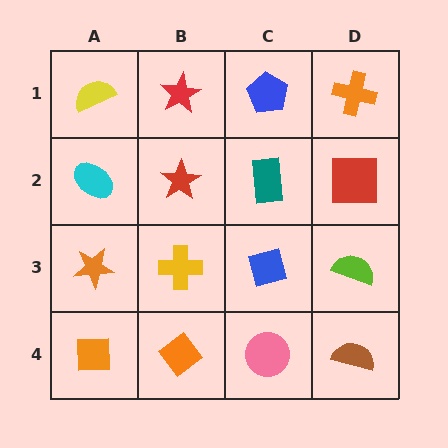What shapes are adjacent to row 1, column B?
A red star (row 2, column B), a yellow semicircle (row 1, column A), a blue pentagon (row 1, column C).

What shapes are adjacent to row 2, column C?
A blue pentagon (row 1, column C), a blue square (row 3, column C), a red star (row 2, column B), a red square (row 2, column D).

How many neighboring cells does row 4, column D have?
2.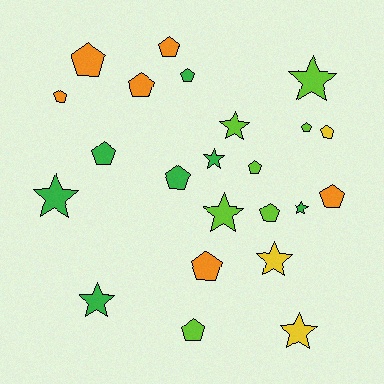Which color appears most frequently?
Green, with 7 objects.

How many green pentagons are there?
There are 3 green pentagons.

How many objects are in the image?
There are 23 objects.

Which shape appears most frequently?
Pentagon, with 14 objects.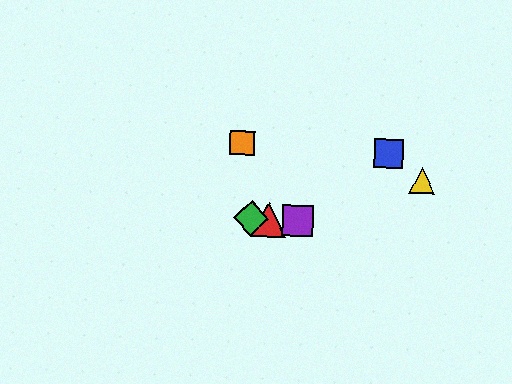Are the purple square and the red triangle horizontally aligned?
Yes, both are at y≈220.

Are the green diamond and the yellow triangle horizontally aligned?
No, the green diamond is at y≈218 and the yellow triangle is at y≈180.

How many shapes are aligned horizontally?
3 shapes (the red triangle, the green diamond, the purple square) are aligned horizontally.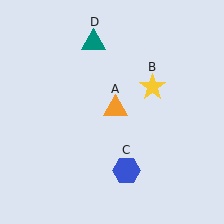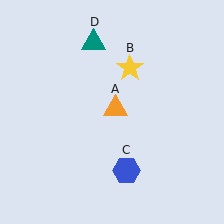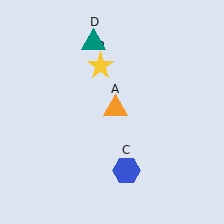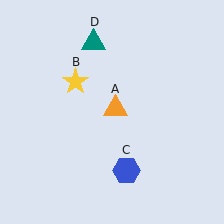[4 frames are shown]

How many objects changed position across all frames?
1 object changed position: yellow star (object B).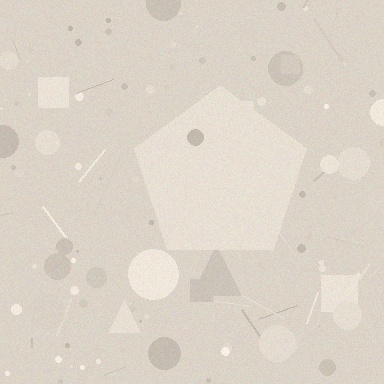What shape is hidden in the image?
A pentagon is hidden in the image.